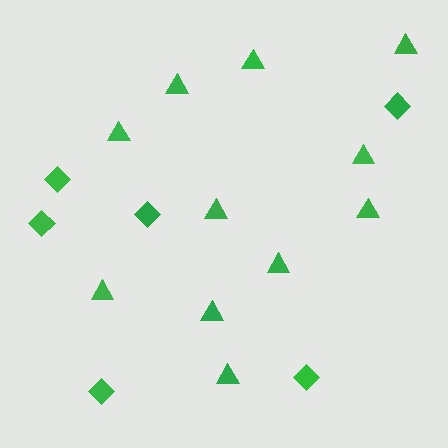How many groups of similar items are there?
There are 2 groups: one group of diamonds (6) and one group of triangles (11).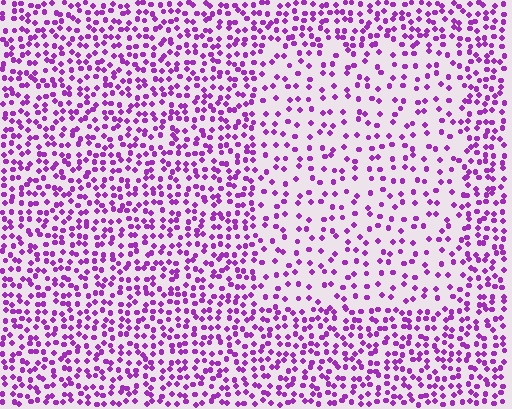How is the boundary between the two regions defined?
The boundary is defined by a change in element density (approximately 2.0x ratio). All elements are the same color, size, and shape.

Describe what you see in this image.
The image contains small purple elements arranged at two different densities. A rectangle-shaped region is visible where the elements are less densely packed than the surrounding area.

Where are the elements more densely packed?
The elements are more densely packed outside the rectangle boundary.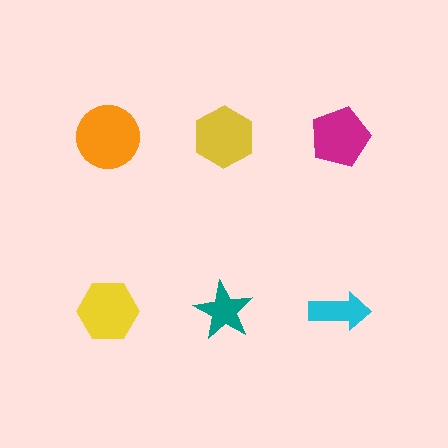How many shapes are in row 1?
3 shapes.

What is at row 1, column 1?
An orange circle.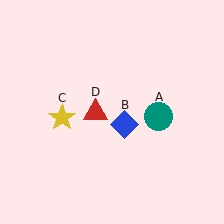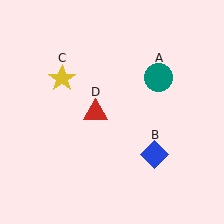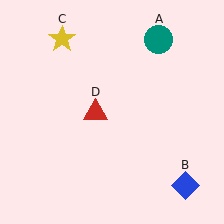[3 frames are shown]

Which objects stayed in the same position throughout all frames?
Red triangle (object D) remained stationary.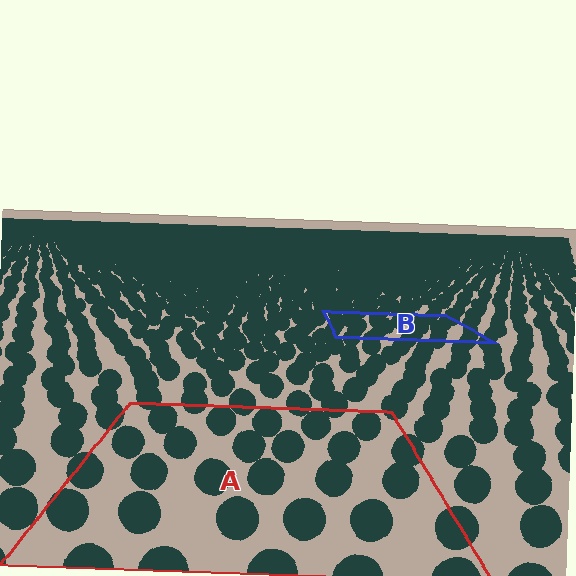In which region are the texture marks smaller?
The texture marks are smaller in region B, because it is farther away.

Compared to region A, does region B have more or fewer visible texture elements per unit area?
Region B has more texture elements per unit area — they are packed more densely because it is farther away.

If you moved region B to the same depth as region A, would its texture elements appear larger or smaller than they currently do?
They would appear larger. At a closer depth, the same texture elements are projected at a bigger on-screen size.